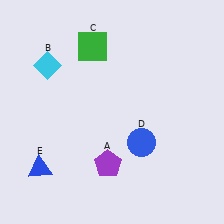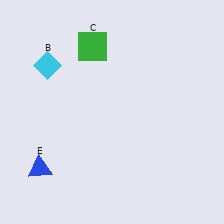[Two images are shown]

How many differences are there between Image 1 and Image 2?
There are 2 differences between the two images.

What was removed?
The purple pentagon (A), the blue circle (D) were removed in Image 2.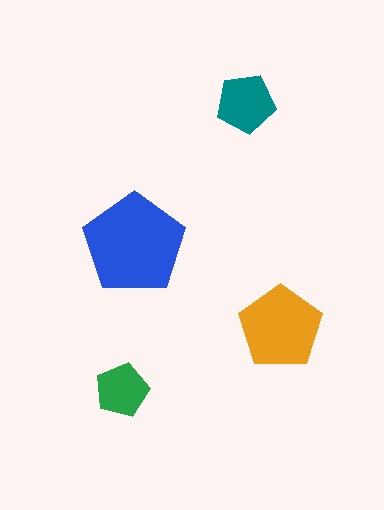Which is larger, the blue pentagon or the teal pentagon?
The blue one.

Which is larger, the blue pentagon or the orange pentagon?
The blue one.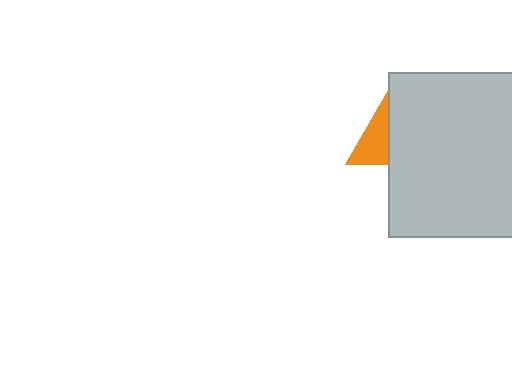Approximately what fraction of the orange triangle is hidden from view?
Roughly 57% of the orange triangle is hidden behind the light gray square.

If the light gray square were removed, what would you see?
You would see the complete orange triangle.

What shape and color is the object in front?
The object in front is a light gray square.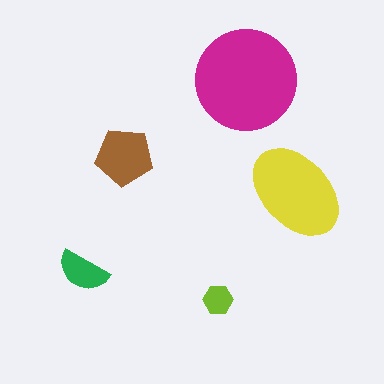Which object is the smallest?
The lime hexagon.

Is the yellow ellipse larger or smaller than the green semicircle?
Larger.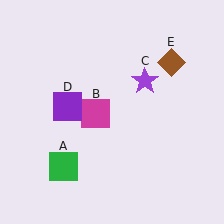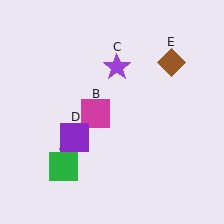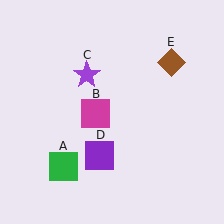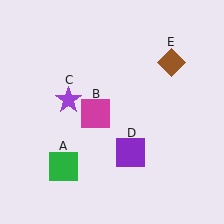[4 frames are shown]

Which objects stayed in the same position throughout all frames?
Green square (object A) and magenta square (object B) and brown diamond (object E) remained stationary.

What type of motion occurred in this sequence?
The purple star (object C), purple square (object D) rotated counterclockwise around the center of the scene.